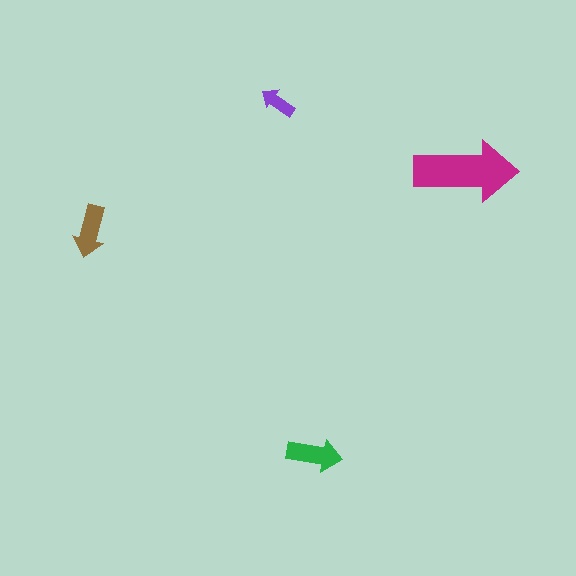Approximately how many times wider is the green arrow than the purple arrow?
About 1.5 times wider.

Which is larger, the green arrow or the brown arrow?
The green one.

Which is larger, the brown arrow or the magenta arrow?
The magenta one.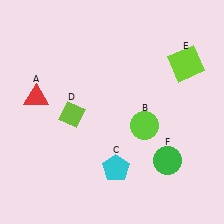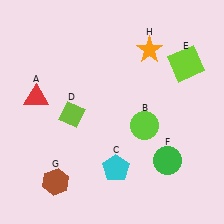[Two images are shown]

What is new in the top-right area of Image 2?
An orange star (H) was added in the top-right area of Image 2.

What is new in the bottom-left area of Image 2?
A brown hexagon (G) was added in the bottom-left area of Image 2.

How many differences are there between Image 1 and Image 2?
There are 2 differences between the two images.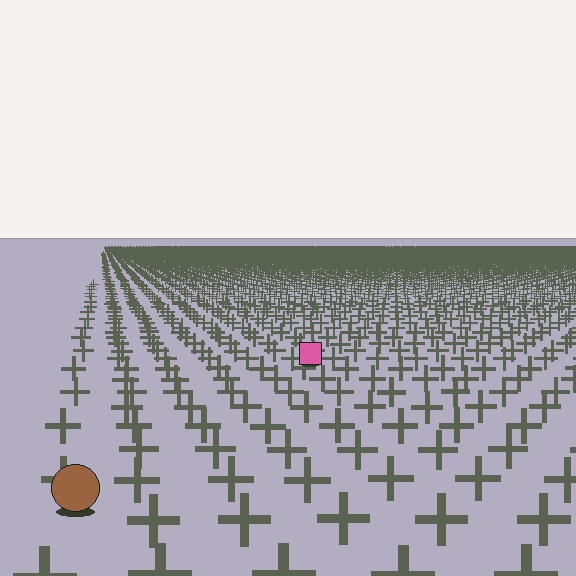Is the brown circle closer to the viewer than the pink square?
Yes. The brown circle is closer — you can tell from the texture gradient: the ground texture is coarser near it.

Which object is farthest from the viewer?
The pink square is farthest from the viewer. It appears smaller and the ground texture around it is denser.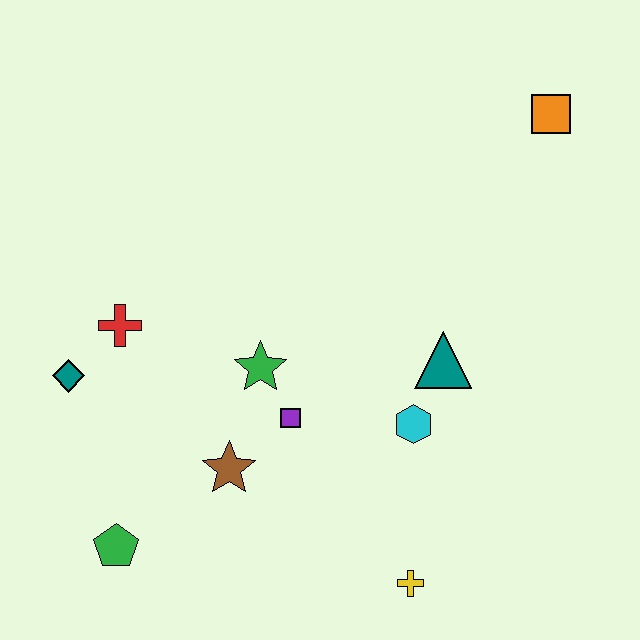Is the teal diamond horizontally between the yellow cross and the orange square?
No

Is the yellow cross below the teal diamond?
Yes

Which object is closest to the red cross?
The teal diamond is closest to the red cross.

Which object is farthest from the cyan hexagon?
The teal diamond is farthest from the cyan hexagon.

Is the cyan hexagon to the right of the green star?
Yes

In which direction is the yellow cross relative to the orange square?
The yellow cross is below the orange square.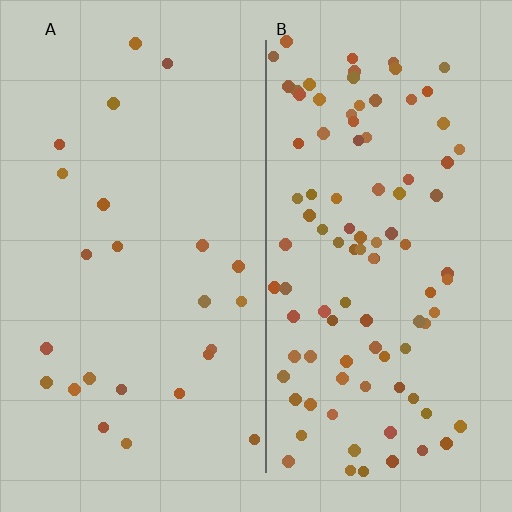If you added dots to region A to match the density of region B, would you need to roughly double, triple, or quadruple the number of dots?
Approximately quadruple.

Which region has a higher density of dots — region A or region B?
B (the right).